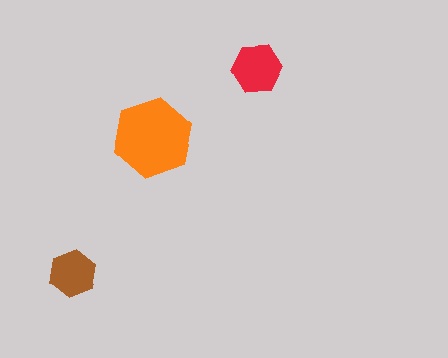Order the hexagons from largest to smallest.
the orange one, the red one, the brown one.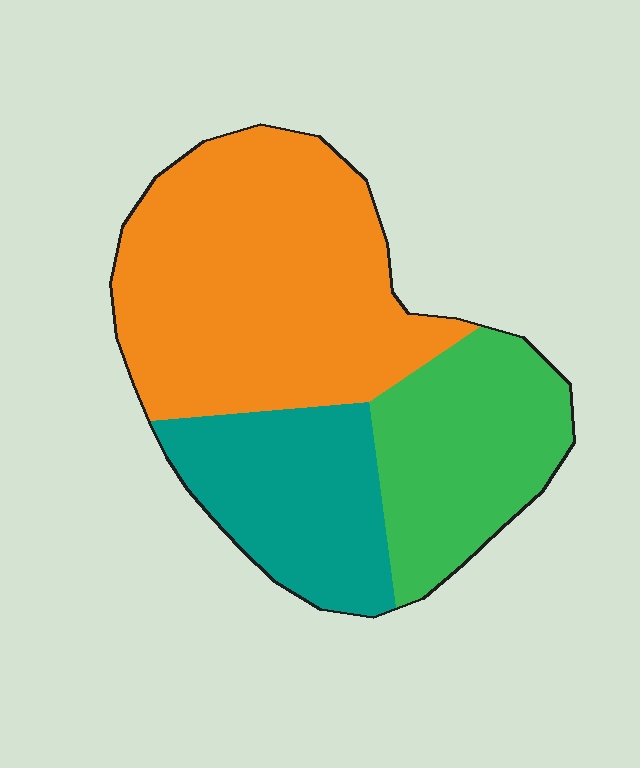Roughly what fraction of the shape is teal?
Teal covers about 25% of the shape.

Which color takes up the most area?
Orange, at roughly 50%.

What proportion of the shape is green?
Green takes up about one quarter (1/4) of the shape.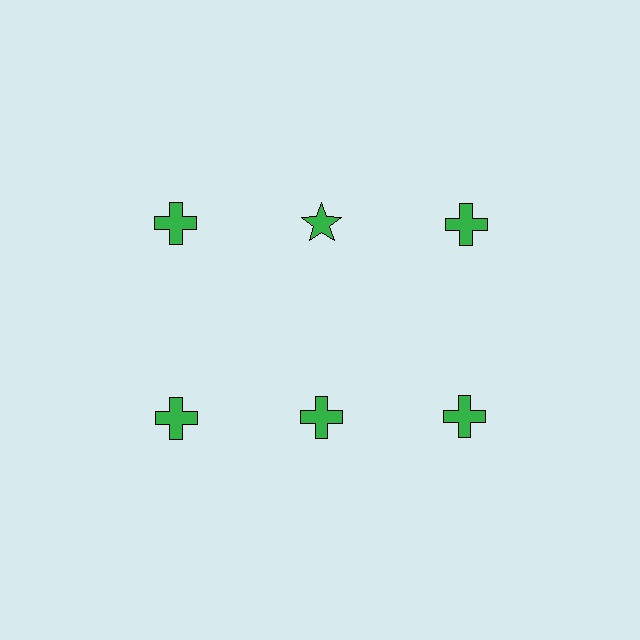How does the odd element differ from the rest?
It has a different shape: star instead of cross.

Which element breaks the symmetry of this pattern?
The green star in the top row, second from left column breaks the symmetry. All other shapes are green crosses.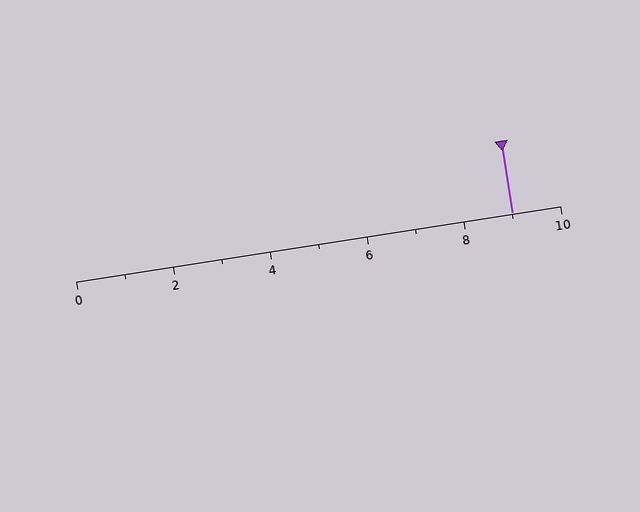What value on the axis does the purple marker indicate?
The marker indicates approximately 9.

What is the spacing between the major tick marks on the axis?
The major ticks are spaced 2 apart.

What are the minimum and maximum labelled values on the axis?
The axis runs from 0 to 10.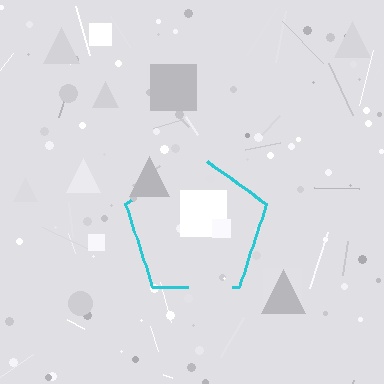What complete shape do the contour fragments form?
The contour fragments form a pentagon.